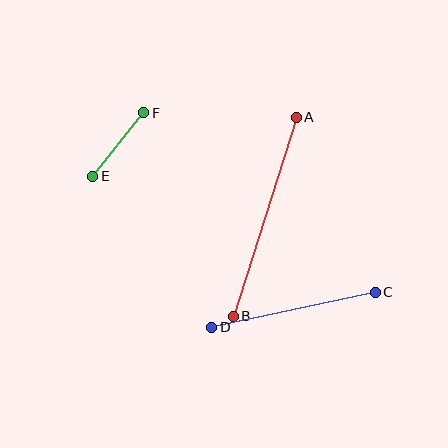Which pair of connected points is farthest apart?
Points A and B are farthest apart.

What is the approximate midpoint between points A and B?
The midpoint is at approximately (265, 217) pixels.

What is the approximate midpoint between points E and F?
The midpoint is at approximately (118, 145) pixels.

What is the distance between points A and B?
The distance is approximately 209 pixels.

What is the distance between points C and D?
The distance is approximately 167 pixels.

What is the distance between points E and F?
The distance is approximately 81 pixels.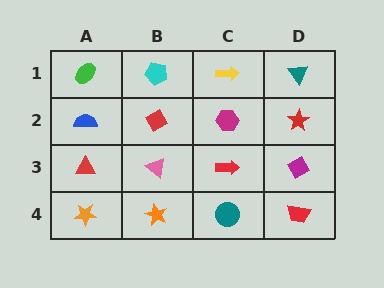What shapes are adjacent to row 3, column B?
A red diamond (row 2, column B), an orange star (row 4, column B), a red triangle (row 3, column A), a red arrow (row 3, column C).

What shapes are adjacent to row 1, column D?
A red star (row 2, column D), a yellow arrow (row 1, column C).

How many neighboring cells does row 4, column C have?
3.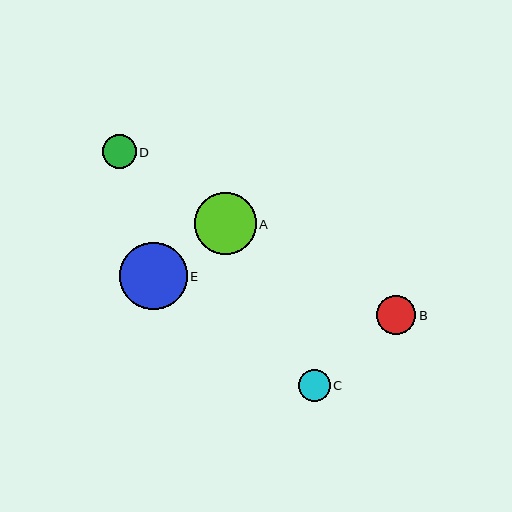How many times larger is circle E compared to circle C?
Circle E is approximately 2.1 times the size of circle C.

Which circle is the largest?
Circle E is the largest with a size of approximately 67 pixels.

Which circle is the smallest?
Circle C is the smallest with a size of approximately 32 pixels.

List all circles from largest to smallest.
From largest to smallest: E, A, B, D, C.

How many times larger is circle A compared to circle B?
Circle A is approximately 1.6 times the size of circle B.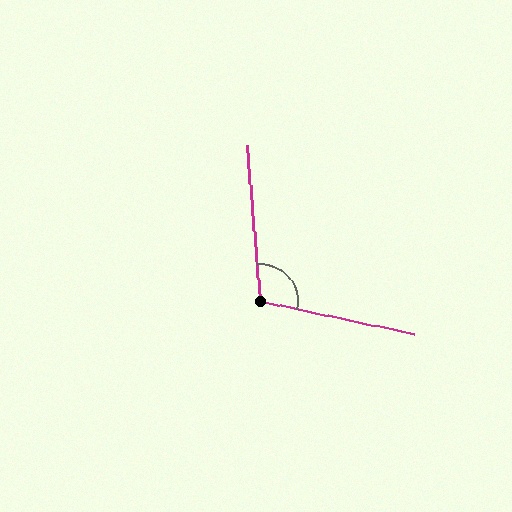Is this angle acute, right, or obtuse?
It is obtuse.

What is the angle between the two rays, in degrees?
Approximately 107 degrees.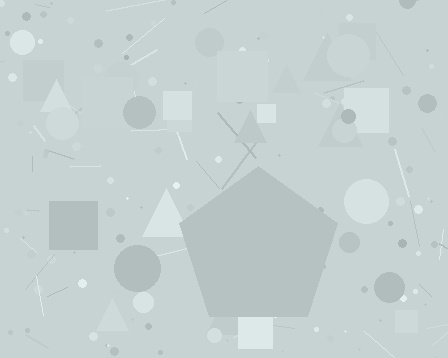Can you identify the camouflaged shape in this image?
The camouflaged shape is a pentagon.